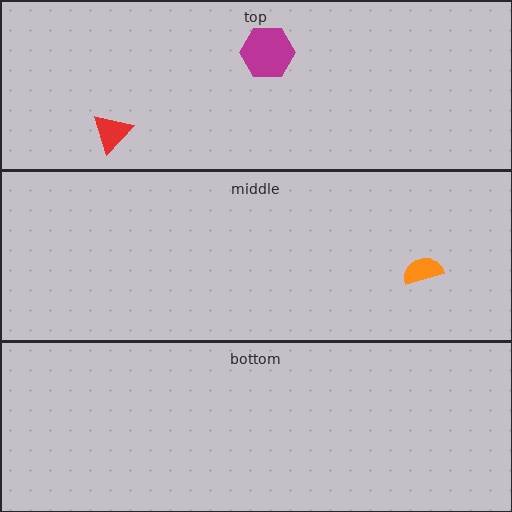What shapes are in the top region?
The magenta hexagon, the red triangle.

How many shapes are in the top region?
2.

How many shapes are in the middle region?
1.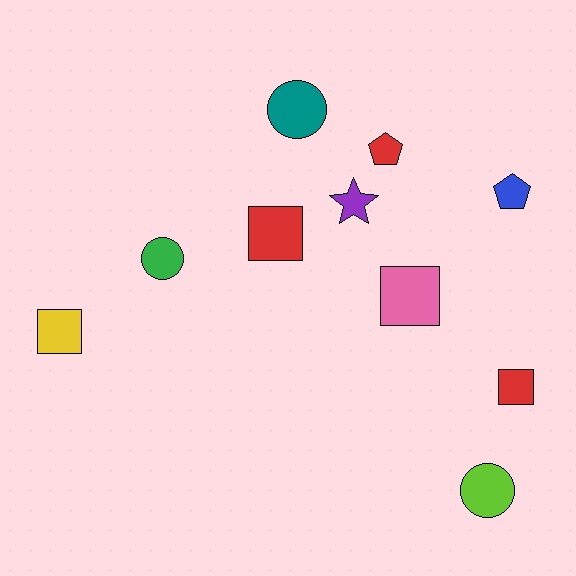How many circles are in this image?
There are 3 circles.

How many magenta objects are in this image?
There are no magenta objects.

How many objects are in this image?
There are 10 objects.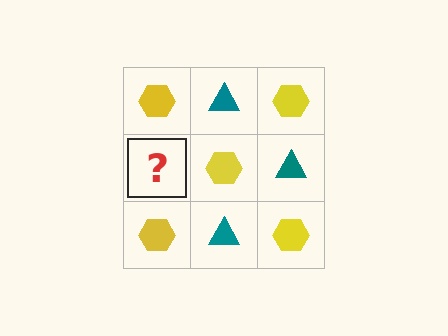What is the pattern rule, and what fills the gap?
The rule is that it alternates yellow hexagon and teal triangle in a checkerboard pattern. The gap should be filled with a teal triangle.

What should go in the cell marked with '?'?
The missing cell should contain a teal triangle.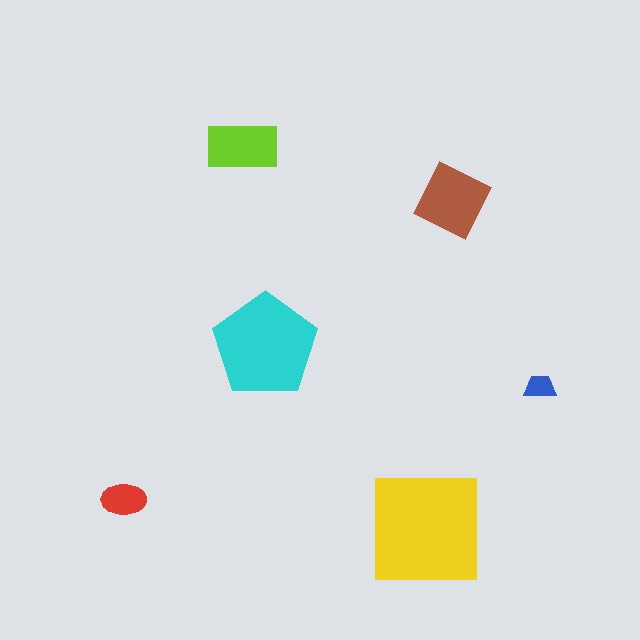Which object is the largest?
The yellow square.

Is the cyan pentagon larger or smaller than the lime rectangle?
Larger.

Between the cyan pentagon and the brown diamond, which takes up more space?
The cyan pentagon.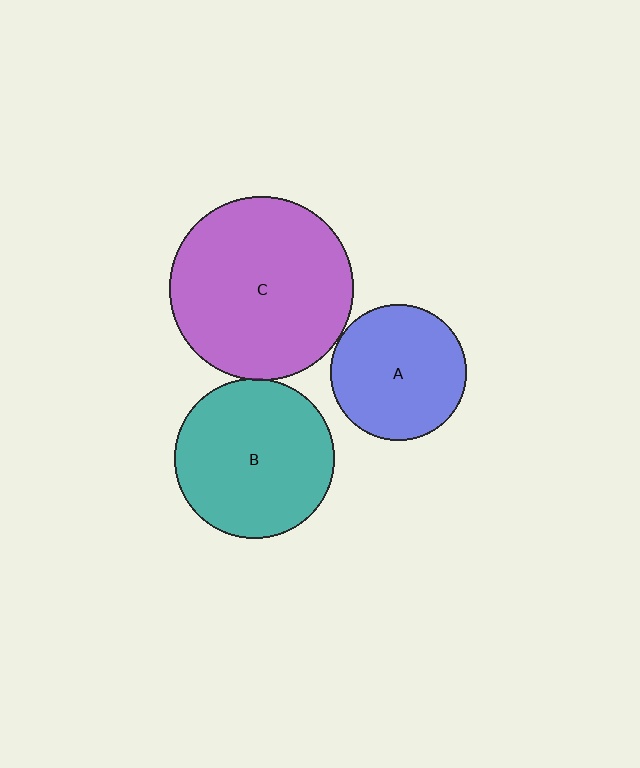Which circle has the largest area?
Circle C (purple).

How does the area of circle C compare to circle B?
Approximately 1.3 times.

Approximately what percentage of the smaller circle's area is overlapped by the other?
Approximately 5%.